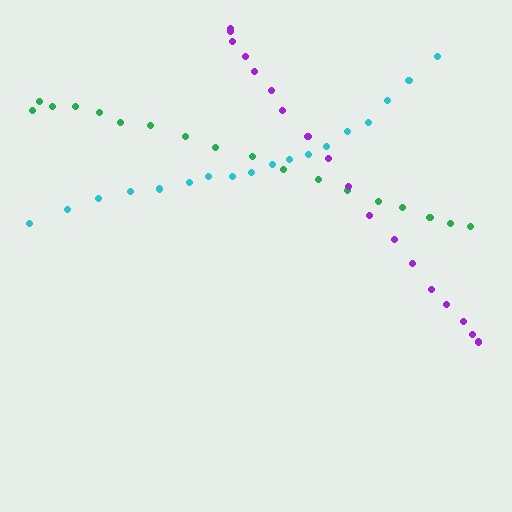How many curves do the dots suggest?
There are 3 distinct paths.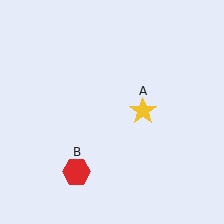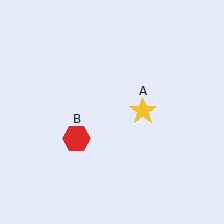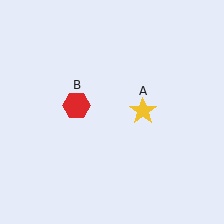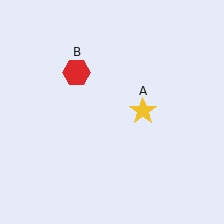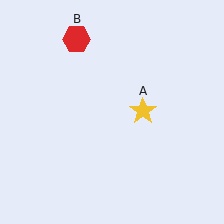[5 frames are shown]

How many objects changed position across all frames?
1 object changed position: red hexagon (object B).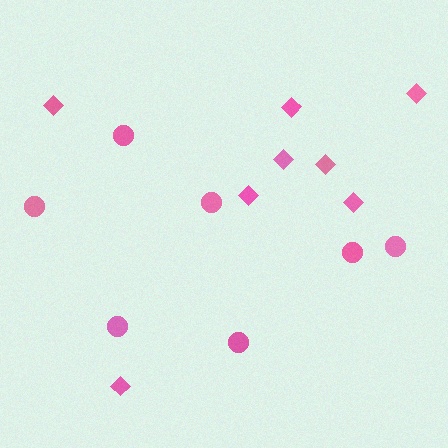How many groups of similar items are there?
There are 2 groups: one group of circles (7) and one group of diamonds (8).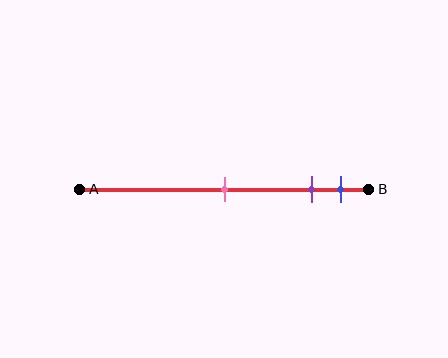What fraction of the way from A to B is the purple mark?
The purple mark is approximately 80% (0.8) of the way from A to B.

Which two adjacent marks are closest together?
The purple and blue marks are the closest adjacent pair.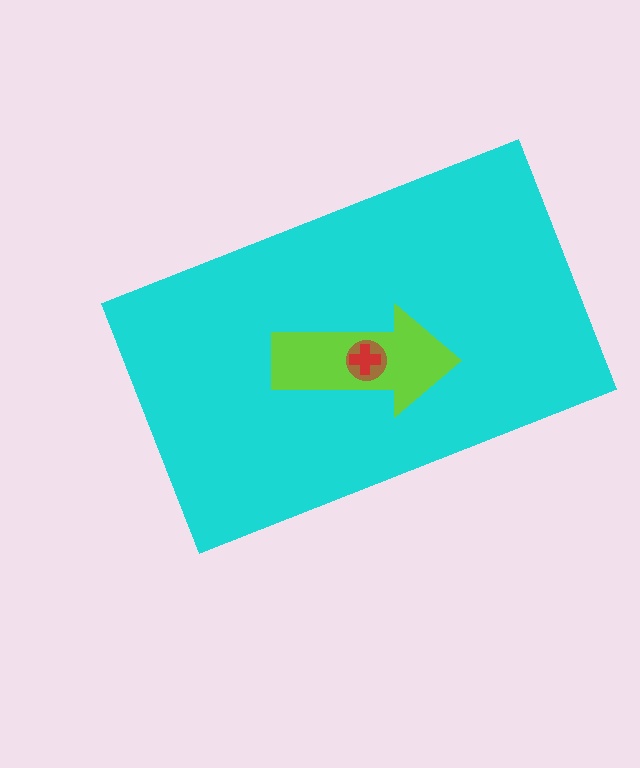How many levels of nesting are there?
4.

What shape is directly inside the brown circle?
The red cross.